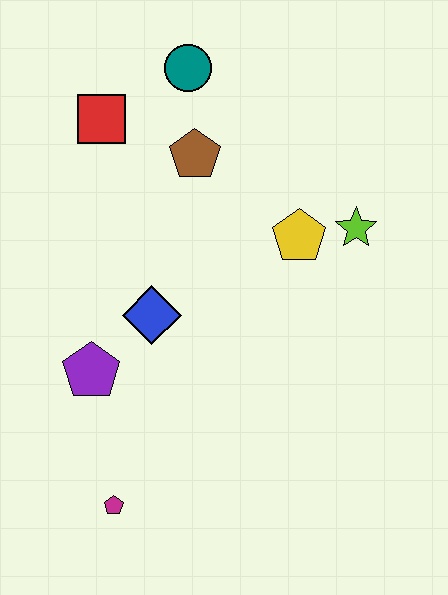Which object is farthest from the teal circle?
The magenta pentagon is farthest from the teal circle.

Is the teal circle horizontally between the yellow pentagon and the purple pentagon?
Yes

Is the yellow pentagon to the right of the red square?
Yes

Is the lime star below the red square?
Yes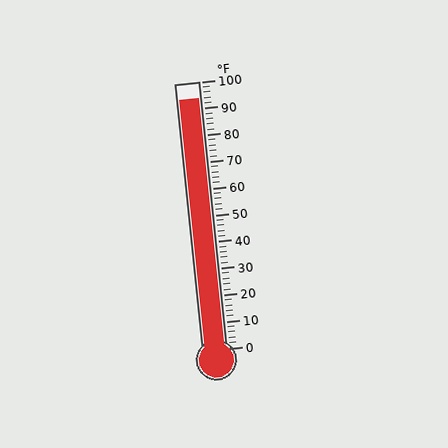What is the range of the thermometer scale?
The thermometer scale ranges from 0°F to 100°F.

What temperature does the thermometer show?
The thermometer shows approximately 94°F.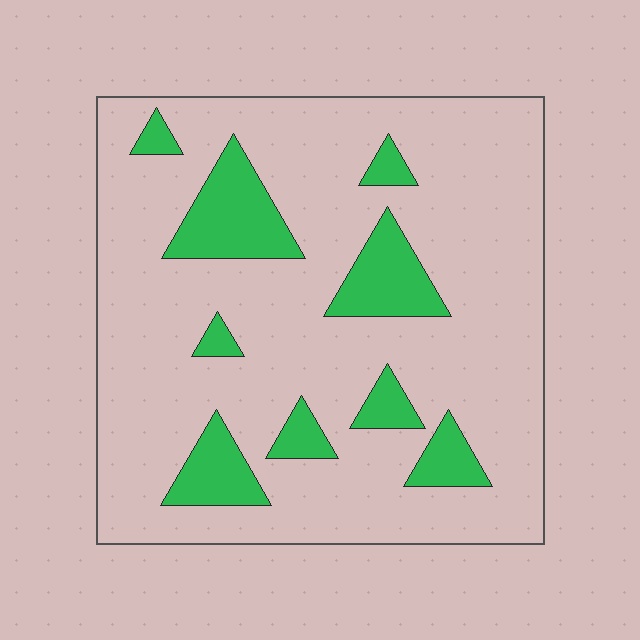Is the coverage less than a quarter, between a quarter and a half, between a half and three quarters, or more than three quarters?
Less than a quarter.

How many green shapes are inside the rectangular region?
9.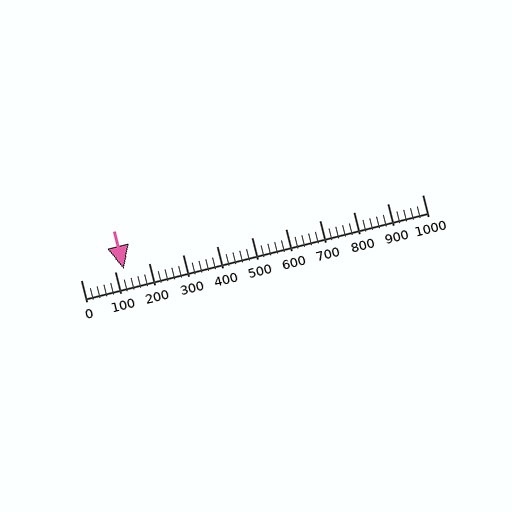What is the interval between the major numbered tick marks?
The major tick marks are spaced 100 units apart.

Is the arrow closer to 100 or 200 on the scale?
The arrow is closer to 100.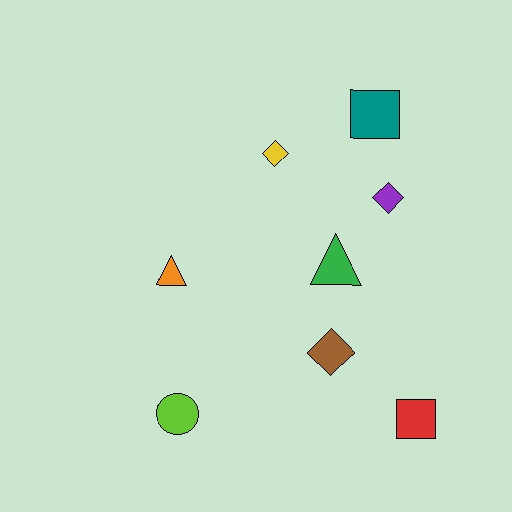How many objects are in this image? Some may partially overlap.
There are 8 objects.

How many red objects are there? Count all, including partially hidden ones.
There is 1 red object.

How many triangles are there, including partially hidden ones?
There are 2 triangles.